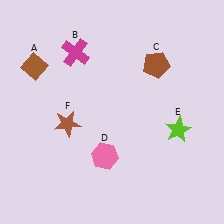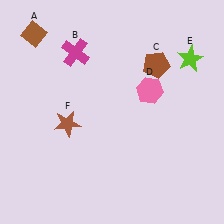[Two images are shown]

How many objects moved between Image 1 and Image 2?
3 objects moved between the two images.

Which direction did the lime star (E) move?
The lime star (E) moved up.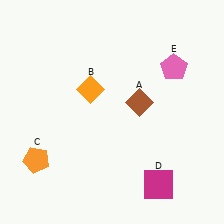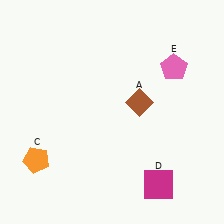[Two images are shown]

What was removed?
The orange diamond (B) was removed in Image 2.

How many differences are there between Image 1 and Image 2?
There is 1 difference between the two images.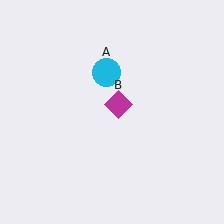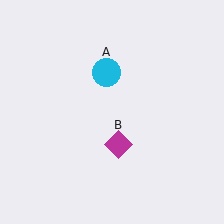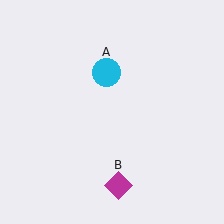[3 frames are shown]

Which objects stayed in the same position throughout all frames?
Cyan circle (object A) remained stationary.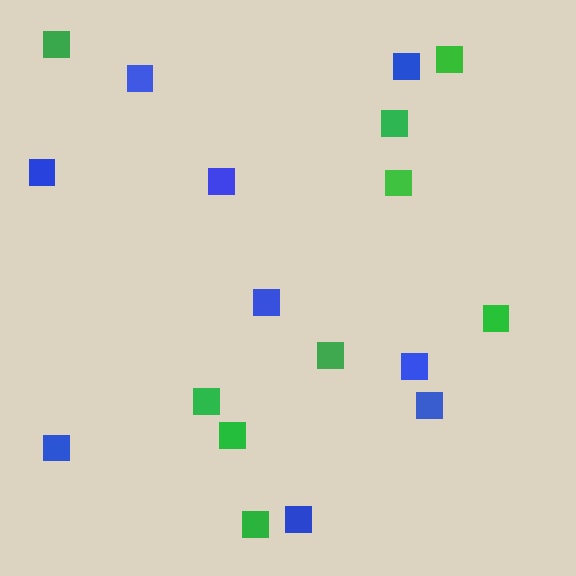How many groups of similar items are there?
There are 2 groups: one group of blue squares (9) and one group of green squares (9).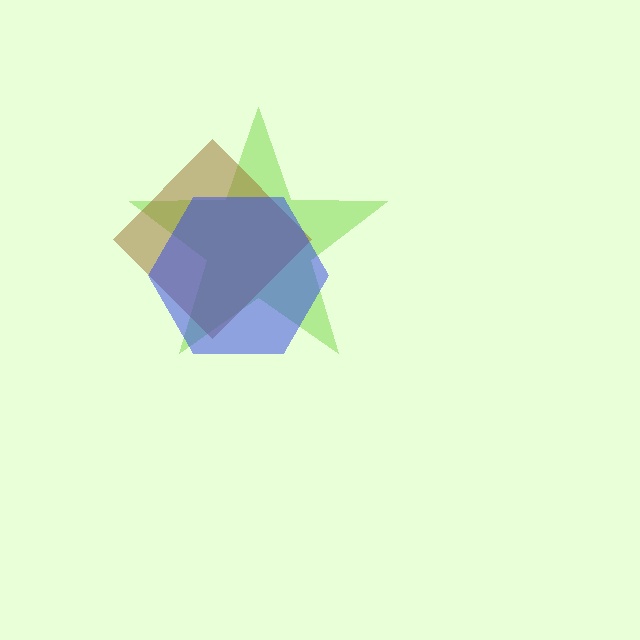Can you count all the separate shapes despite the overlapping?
Yes, there are 3 separate shapes.